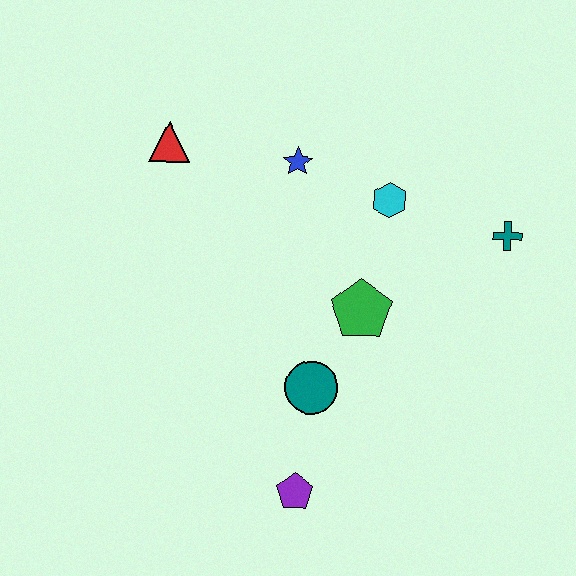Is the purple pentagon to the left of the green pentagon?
Yes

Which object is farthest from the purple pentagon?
The red triangle is farthest from the purple pentagon.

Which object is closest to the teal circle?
The green pentagon is closest to the teal circle.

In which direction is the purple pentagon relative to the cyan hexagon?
The purple pentagon is below the cyan hexagon.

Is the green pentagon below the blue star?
Yes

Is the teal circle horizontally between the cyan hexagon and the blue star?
Yes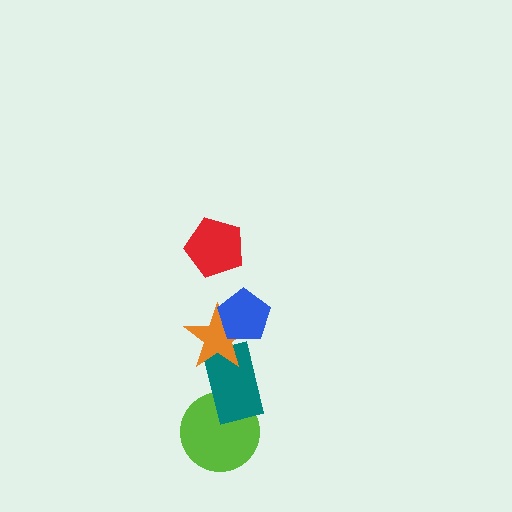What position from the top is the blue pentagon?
The blue pentagon is 2nd from the top.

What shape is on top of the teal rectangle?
The orange star is on top of the teal rectangle.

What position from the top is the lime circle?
The lime circle is 5th from the top.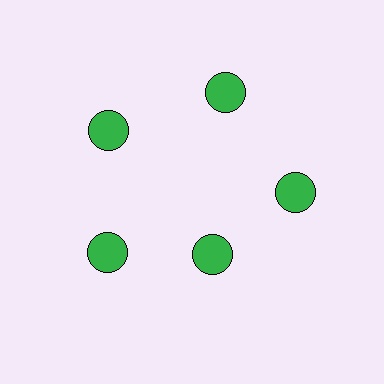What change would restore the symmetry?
The symmetry would be restored by moving it outward, back onto the ring so that all 5 circles sit at equal angles and equal distance from the center.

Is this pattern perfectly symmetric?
No. The 5 green circles are arranged in a ring, but one element near the 5 o'clock position is pulled inward toward the center, breaking the 5-fold rotational symmetry.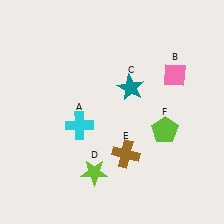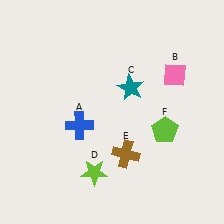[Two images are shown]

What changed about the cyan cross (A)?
In Image 1, A is cyan. In Image 2, it changed to blue.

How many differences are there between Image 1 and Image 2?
There is 1 difference between the two images.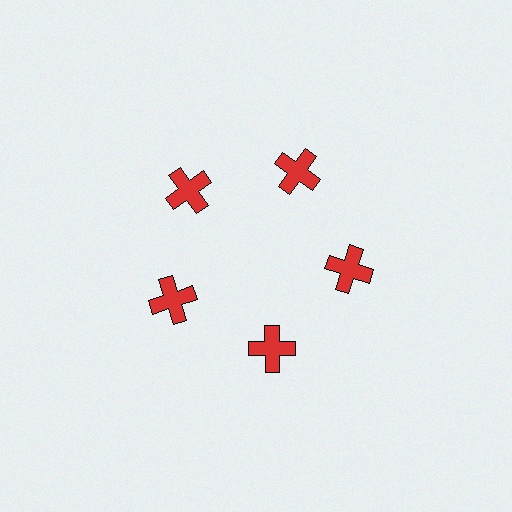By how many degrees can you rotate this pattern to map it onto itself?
The pattern maps onto itself every 72 degrees of rotation.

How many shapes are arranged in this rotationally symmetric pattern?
There are 5 shapes, arranged in 5 groups of 1.